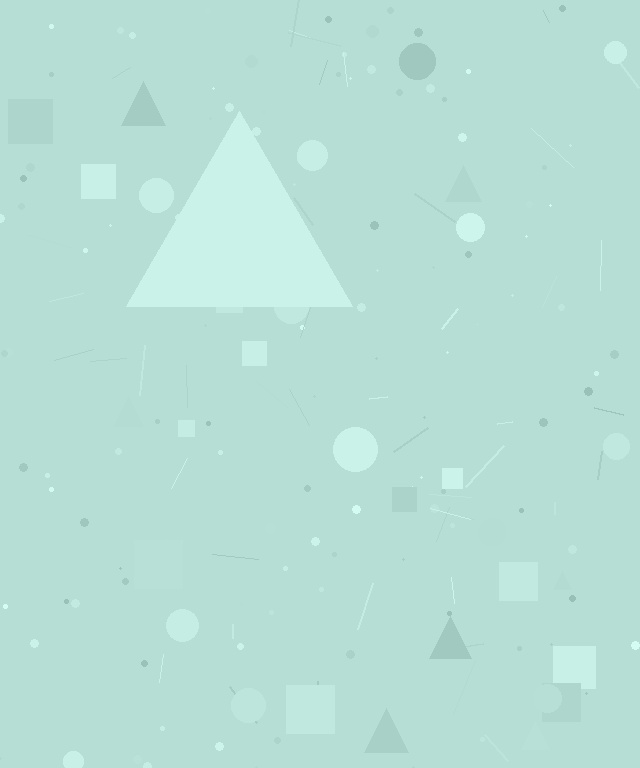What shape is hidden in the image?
A triangle is hidden in the image.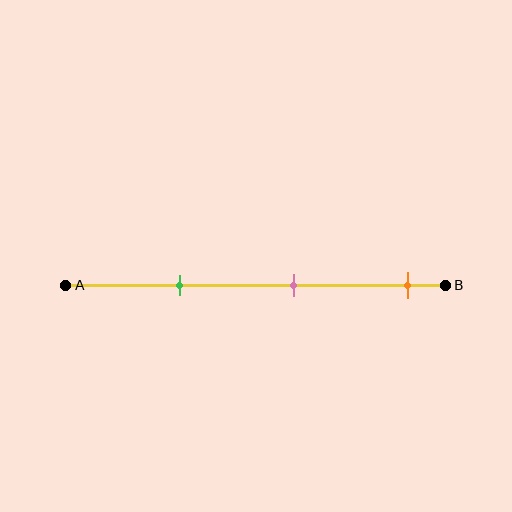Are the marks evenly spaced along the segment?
Yes, the marks are approximately evenly spaced.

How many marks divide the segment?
There are 3 marks dividing the segment.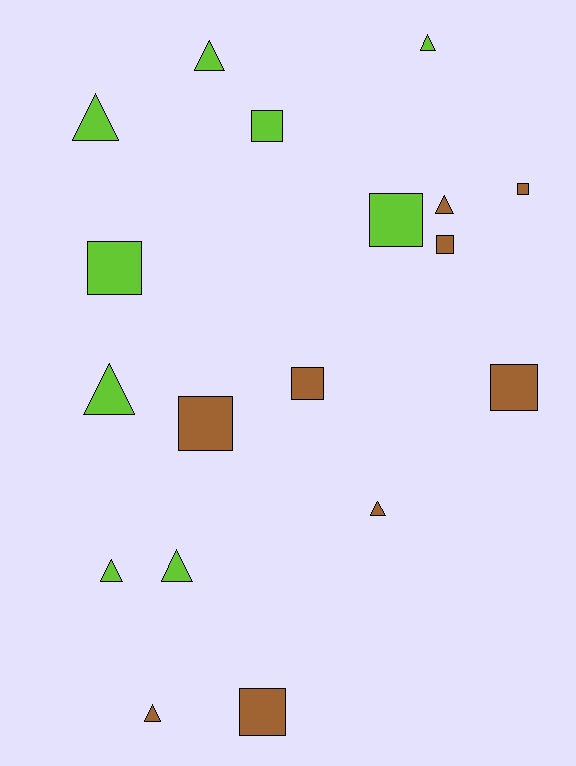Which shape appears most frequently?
Square, with 9 objects.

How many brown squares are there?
There are 6 brown squares.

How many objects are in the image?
There are 18 objects.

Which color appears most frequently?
Lime, with 9 objects.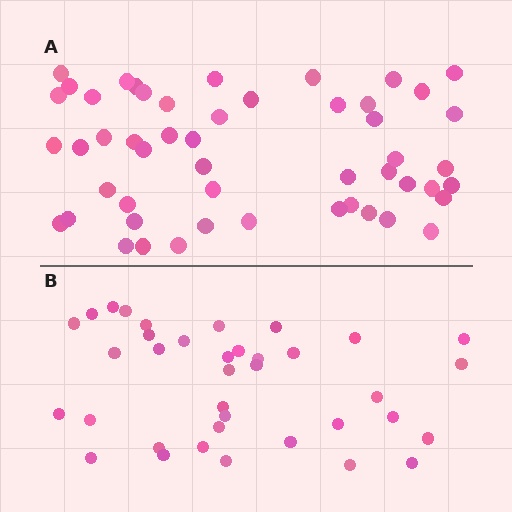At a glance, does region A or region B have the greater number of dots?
Region A (the top region) has more dots.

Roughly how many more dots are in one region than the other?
Region A has approximately 15 more dots than region B.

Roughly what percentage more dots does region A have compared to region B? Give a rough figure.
About 40% more.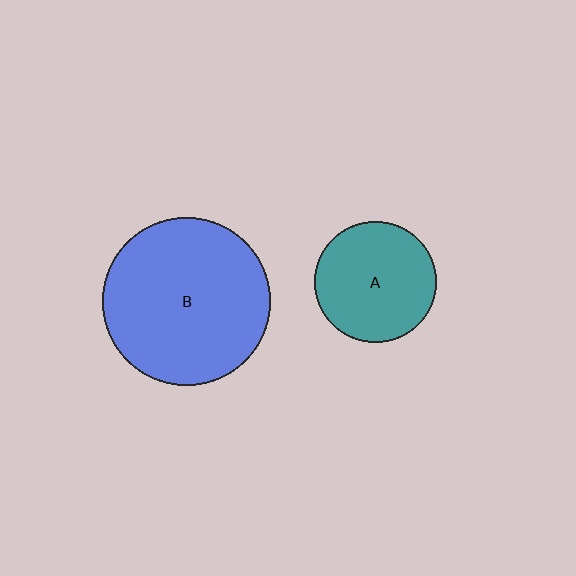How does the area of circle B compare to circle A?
Approximately 1.9 times.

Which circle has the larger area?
Circle B (blue).